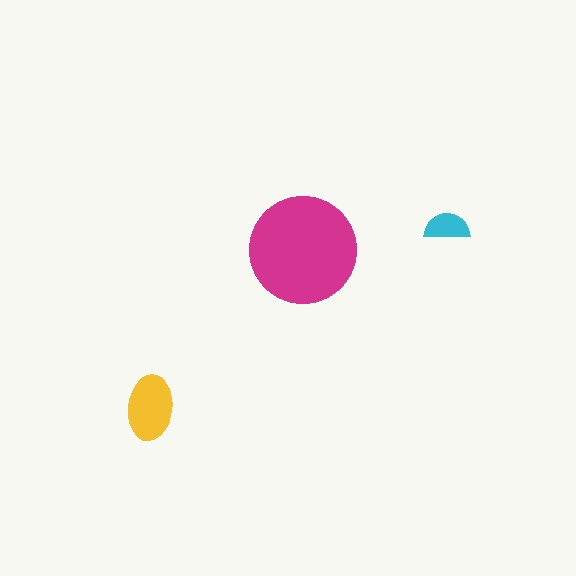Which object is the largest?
The magenta circle.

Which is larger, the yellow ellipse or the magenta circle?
The magenta circle.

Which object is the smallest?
The cyan semicircle.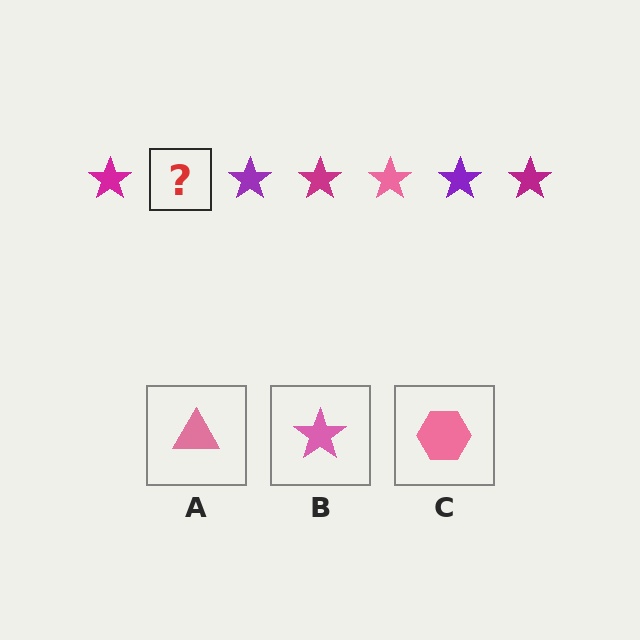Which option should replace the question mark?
Option B.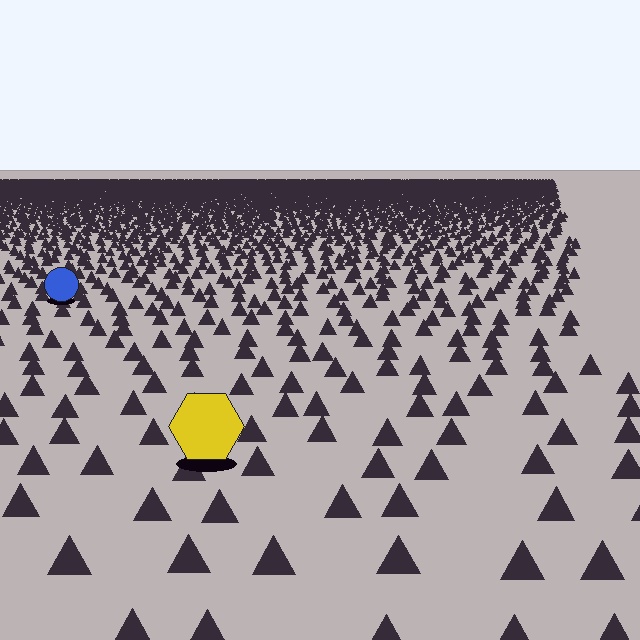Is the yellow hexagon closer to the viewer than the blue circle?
Yes. The yellow hexagon is closer — you can tell from the texture gradient: the ground texture is coarser near it.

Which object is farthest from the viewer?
The blue circle is farthest from the viewer. It appears smaller and the ground texture around it is denser.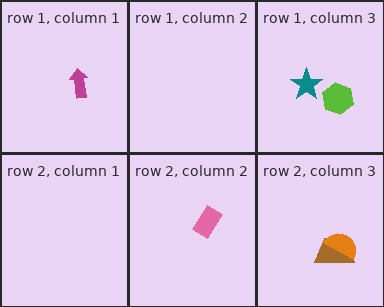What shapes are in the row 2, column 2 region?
The pink rectangle.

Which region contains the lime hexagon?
The row 1, column 3 region.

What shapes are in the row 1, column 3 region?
The teal star, the lime hexagon.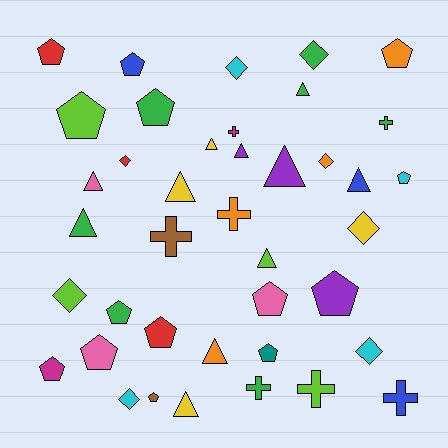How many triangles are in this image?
There are 11 triangles.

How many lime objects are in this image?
There are 4 lime objects.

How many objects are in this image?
There are 40 objects.